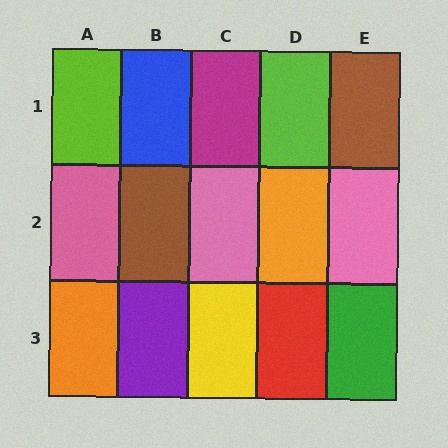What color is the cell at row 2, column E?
Pink.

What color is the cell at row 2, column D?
Orange.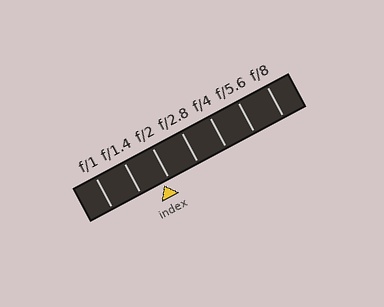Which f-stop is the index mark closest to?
The index mark is closest to f/2.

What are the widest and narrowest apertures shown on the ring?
The widest aperture shown is f/1 and the narrowest is f/8.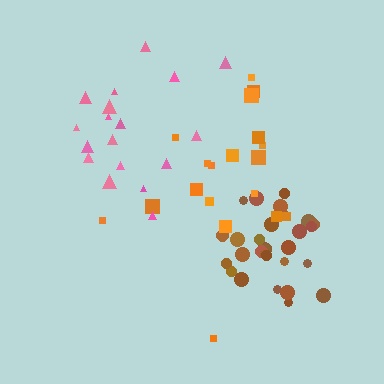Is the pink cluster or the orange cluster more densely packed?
Pink.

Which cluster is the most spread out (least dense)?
Orange.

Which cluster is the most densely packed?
Brown.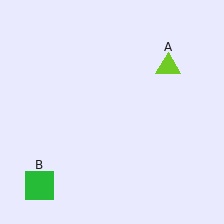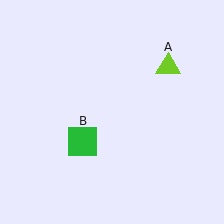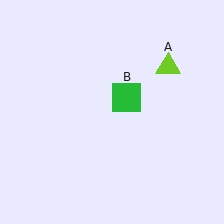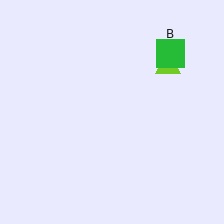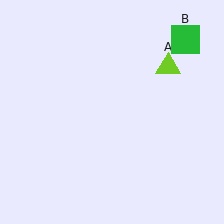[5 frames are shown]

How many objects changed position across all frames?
1 object changed position: green square (object B).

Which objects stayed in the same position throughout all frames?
Lime triangle (object A) remained stationary.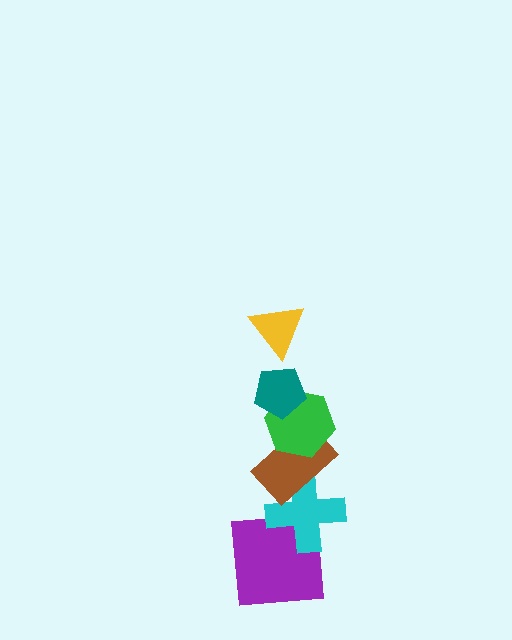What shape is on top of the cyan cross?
The brown rectangle is on top of the cyan cross.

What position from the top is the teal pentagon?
The teal pentagon is 2nd from the top.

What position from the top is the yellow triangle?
The yellow triangle is 1st from the top.